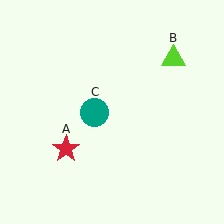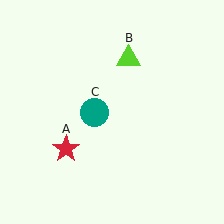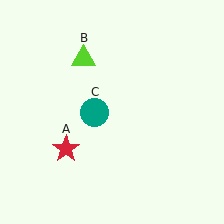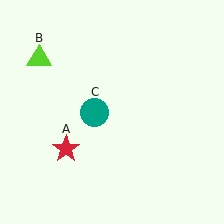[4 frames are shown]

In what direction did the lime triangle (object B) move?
The lime triangle (object B) moved left.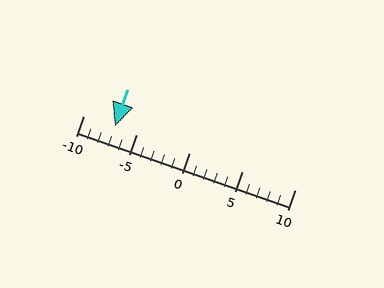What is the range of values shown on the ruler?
The ruler shows values from -10 to 10.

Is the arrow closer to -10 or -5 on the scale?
The arrow is closer to -5.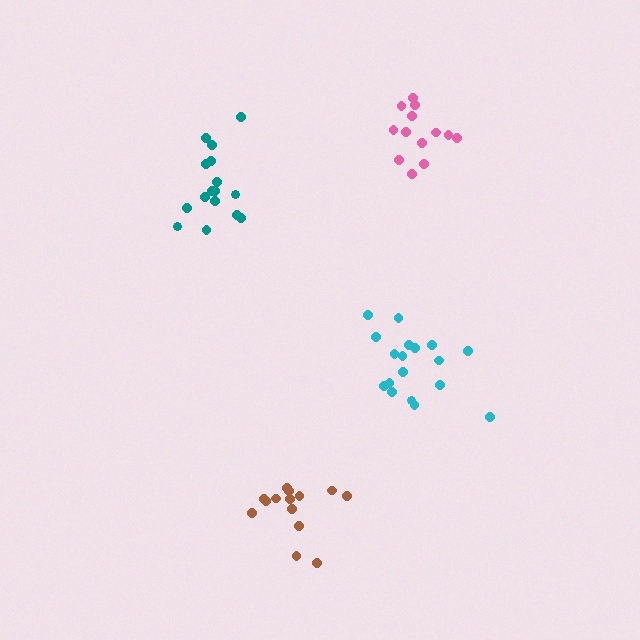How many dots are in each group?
Group 1: 18 dots, Group 2: 13 dots, Group 3: 16 dots, Group 4: 15 dots (62 total).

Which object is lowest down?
The brown cluster is bottommost.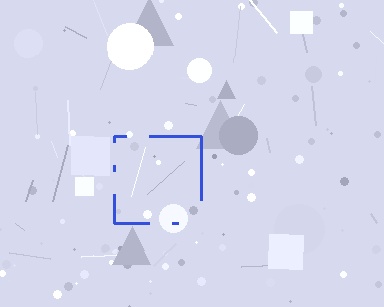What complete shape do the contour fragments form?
The contour fragments form a square.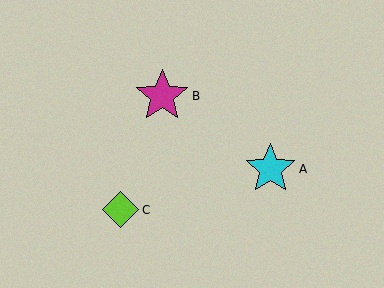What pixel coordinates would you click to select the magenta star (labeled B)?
Click at (162, 96) to select the magenta star B.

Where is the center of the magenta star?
The center of the magenta star is at (162, 96).